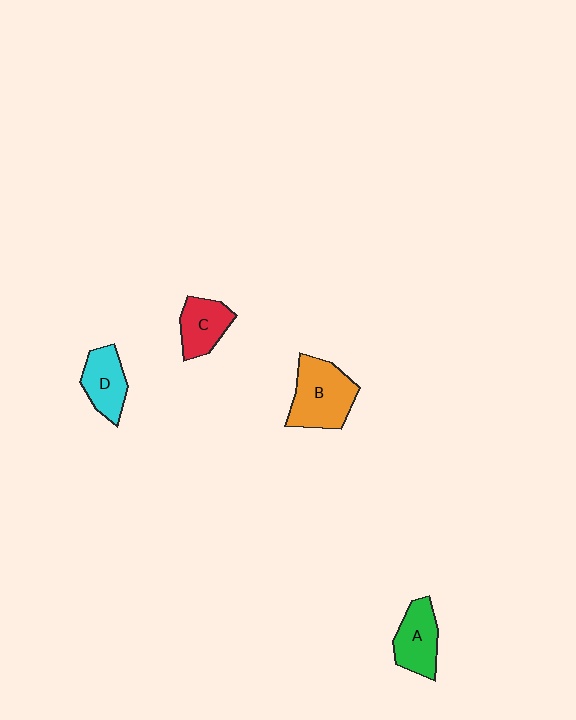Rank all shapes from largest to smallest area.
From largest to smallest: B (orange), A (green), D (cyan), C (red).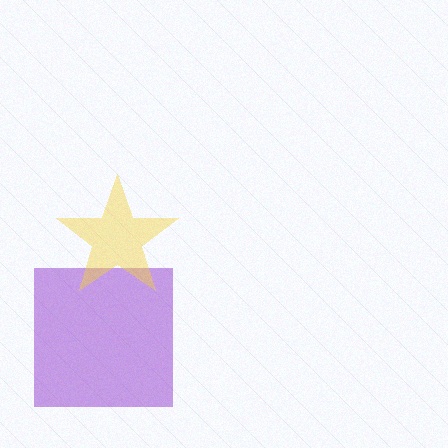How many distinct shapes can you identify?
There are 2 distinct shapes: a purple square, a yellow star.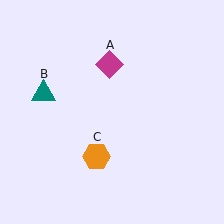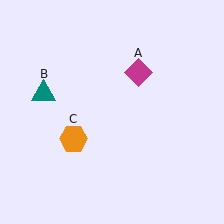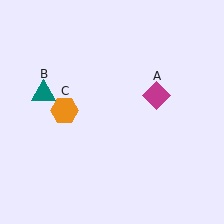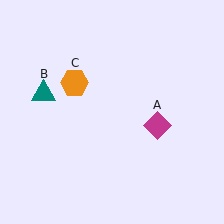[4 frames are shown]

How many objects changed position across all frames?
2 objects changed position: magenta diamond (object A), orange hexagon (object C).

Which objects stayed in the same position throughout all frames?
Teal triangle (object B) remained stationary.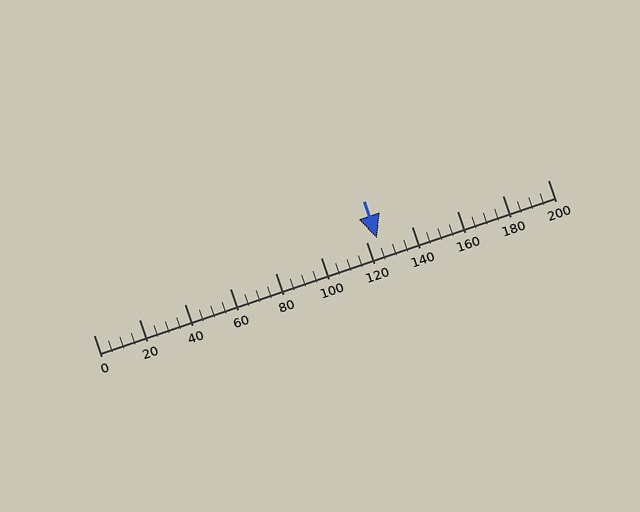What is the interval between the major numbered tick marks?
The major tick marks are spaced 20 units apart.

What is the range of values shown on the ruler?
The ruler shows values from 0 to 200.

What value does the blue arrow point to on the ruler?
The blue arrow points to approximately 125.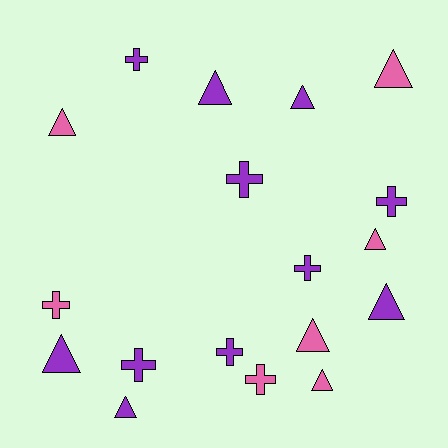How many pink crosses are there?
There are 2 pink crosses.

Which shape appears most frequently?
Triangle, with 10 objects.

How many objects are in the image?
There are 18 objects.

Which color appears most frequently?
Purple, with 11 objects.